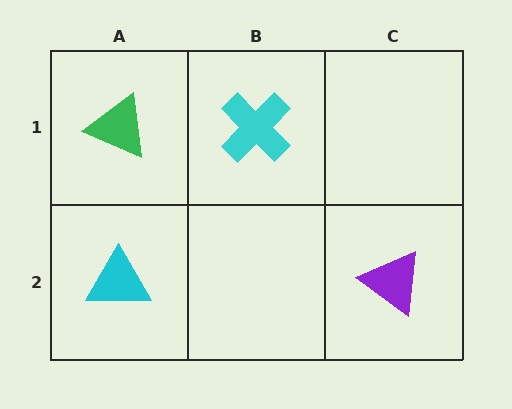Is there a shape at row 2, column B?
No, that cell is empty.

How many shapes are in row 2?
2 shapes.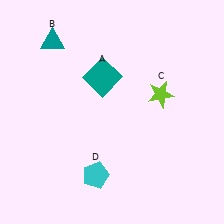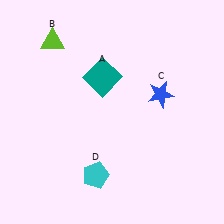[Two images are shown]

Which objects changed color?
B changed from teal to lime. C changed from lime to blue.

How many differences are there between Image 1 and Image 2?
There are 2 differences between the two images.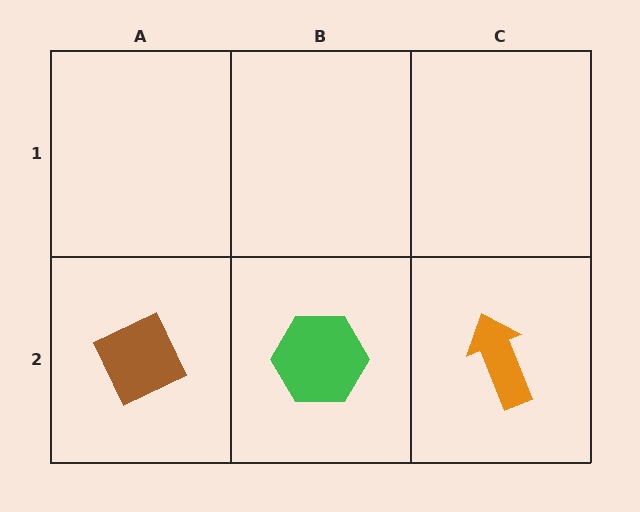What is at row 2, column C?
An orange arrow.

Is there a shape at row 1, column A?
No, that cell is empty.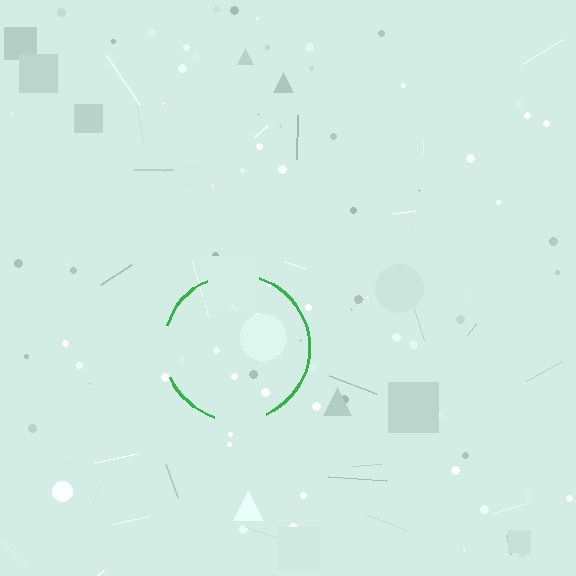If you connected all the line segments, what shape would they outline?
They would outline a circle.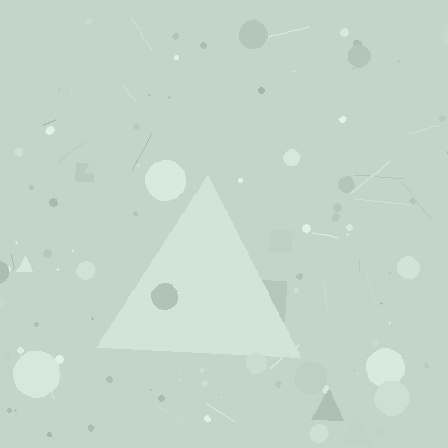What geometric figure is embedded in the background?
A triangle is embedded in the background.